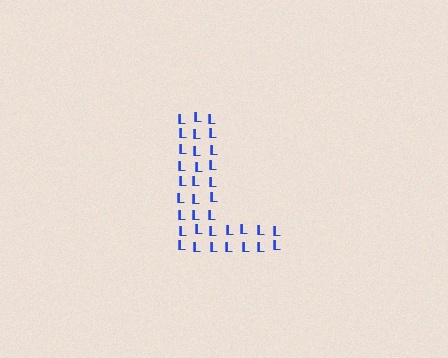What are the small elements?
The small elements are letter L's.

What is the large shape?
The large shape is the letter L.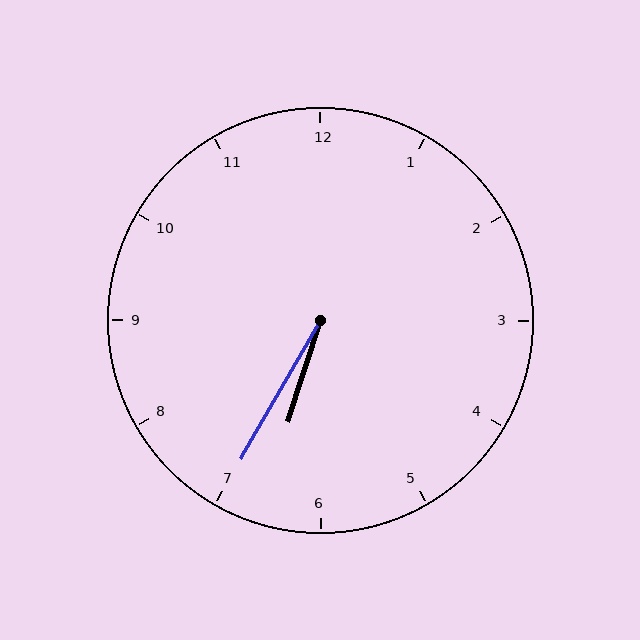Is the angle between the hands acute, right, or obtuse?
It is acute.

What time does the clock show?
6:35.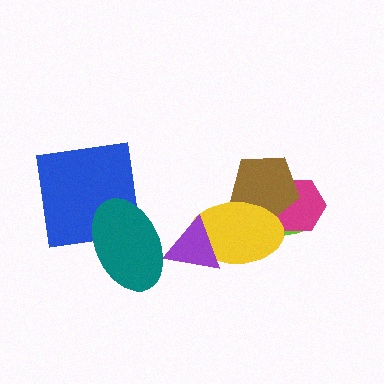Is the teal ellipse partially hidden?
No, no other shape covers it.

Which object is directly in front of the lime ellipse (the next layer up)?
The magenta hexagon is directly in front of the lime ellipse.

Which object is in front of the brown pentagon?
The yellow ellipse is in front of the brown pentagon.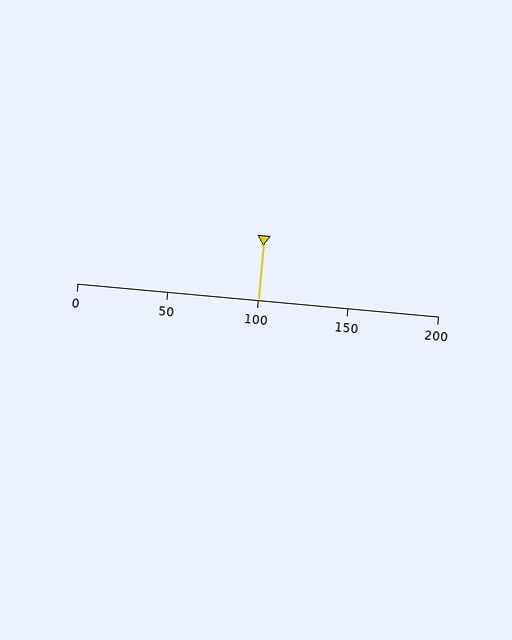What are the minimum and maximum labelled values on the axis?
The axis runs from 0 to 200.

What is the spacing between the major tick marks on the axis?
The major ticks are spaced 50 apart.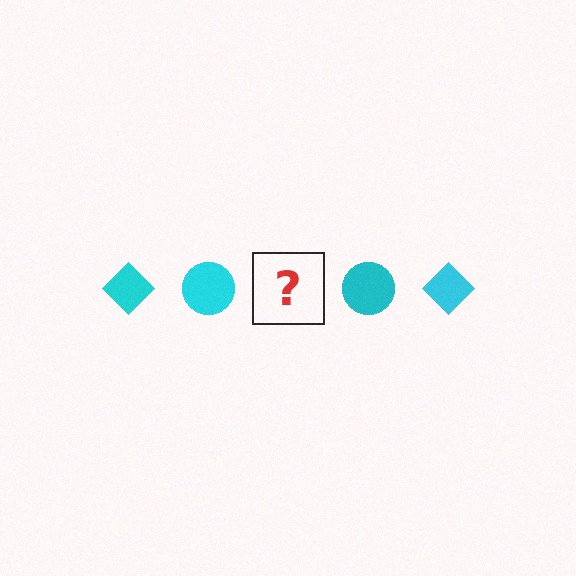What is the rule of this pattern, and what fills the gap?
The rule is that the pattern cycles through diamond, circle shapes in cyan. The gap should be filled with a cyan diamond.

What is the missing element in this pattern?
The missing element is a cyan diamond.